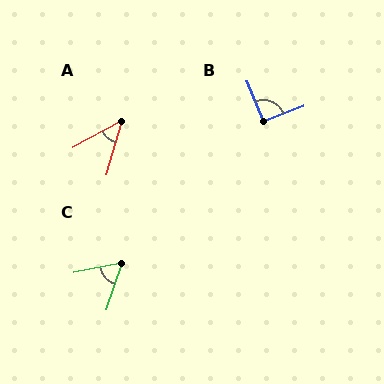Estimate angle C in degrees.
Approximately 60 degrees.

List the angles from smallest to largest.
A (45°), C (60°), B (92°).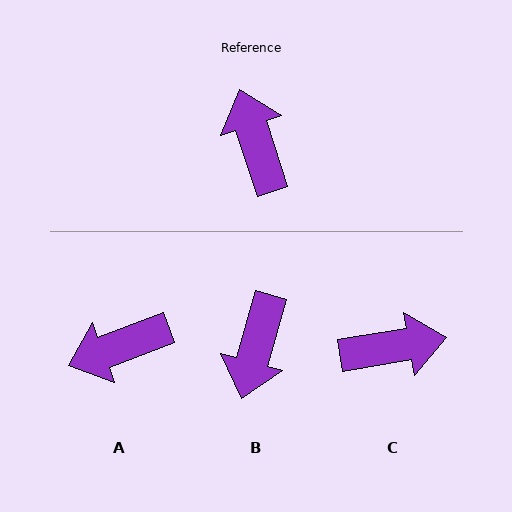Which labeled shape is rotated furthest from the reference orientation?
B, about 146 degrees away.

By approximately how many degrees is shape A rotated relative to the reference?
Approximately 93 degrees counter-clockwise.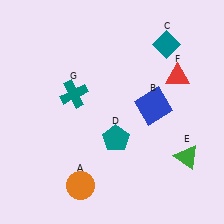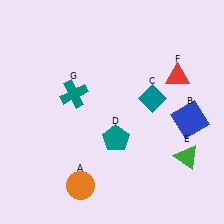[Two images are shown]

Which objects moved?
The objects that moved are: the blue square (B), the teal diamond (C).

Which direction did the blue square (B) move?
The blue square (B) moved right.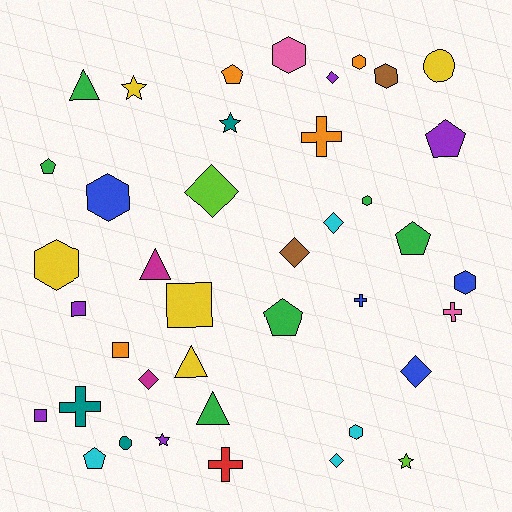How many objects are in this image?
There are 40 objects.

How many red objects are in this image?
There is 1 red object.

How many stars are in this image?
There are 4 stars.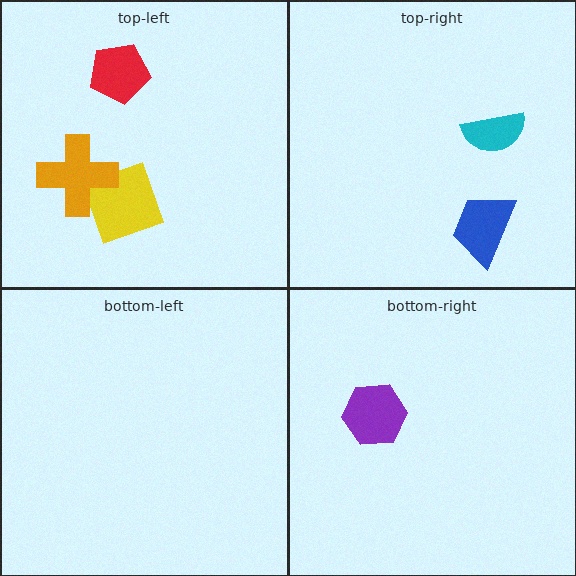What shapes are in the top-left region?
The yellow diamond, the red pentagon, the orange cross.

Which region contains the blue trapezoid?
The top-right region.